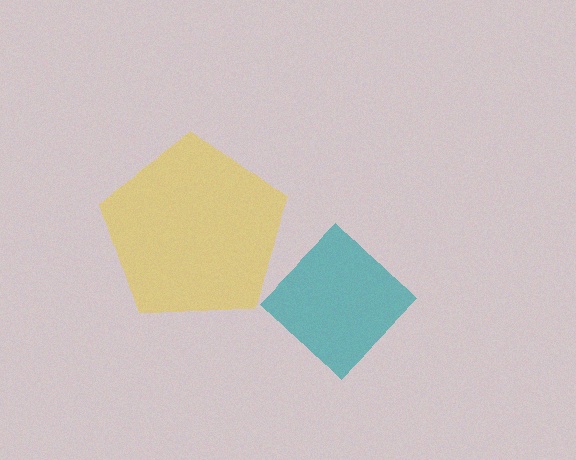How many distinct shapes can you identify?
There are 2 distinct shapes: a teal diamond, a yellow pentagon.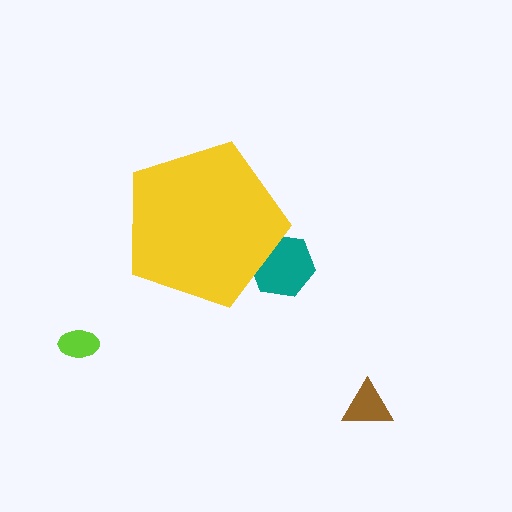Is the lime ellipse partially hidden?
No, the lime ellipse is fully visible.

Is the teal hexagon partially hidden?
Yes, the teal hexagon is partially hidden behind the yellow pentagon.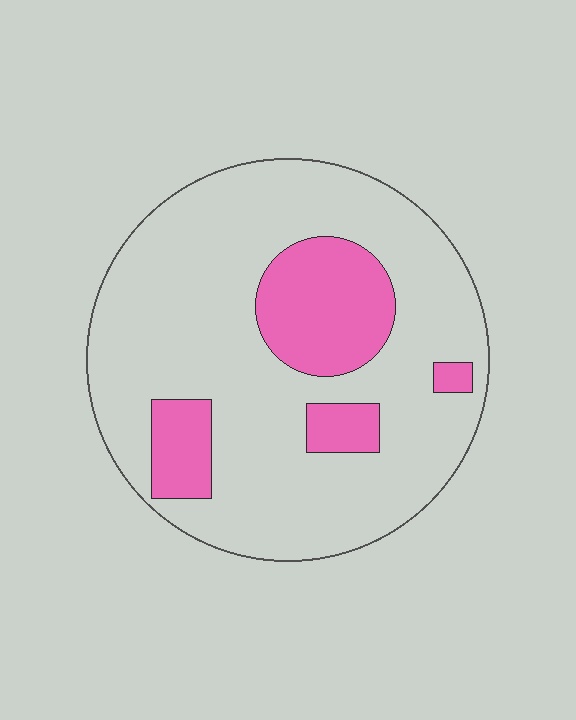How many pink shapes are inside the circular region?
4.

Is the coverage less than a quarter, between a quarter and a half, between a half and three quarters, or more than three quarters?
Less than a quarter.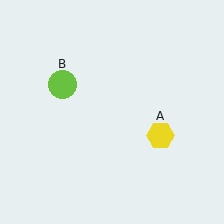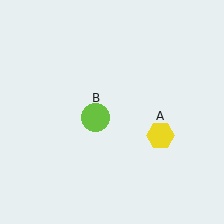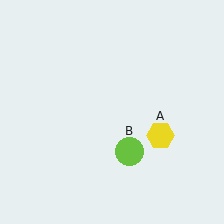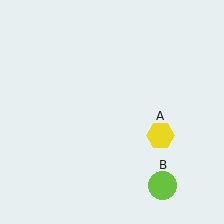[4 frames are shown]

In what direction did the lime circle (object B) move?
The lime circle (object B) moved down and to the right.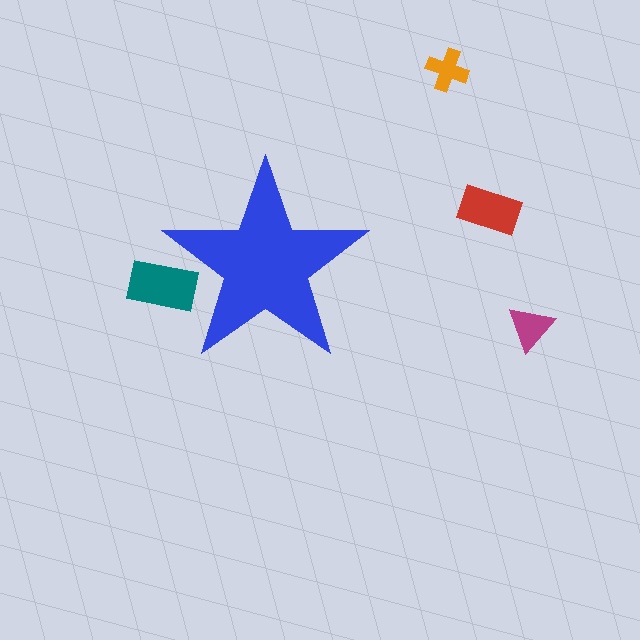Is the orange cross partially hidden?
No, the orange cross is fully visible.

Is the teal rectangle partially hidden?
Yes, the teal rectangle is partially hidden behind the blue star.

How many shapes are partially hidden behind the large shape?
1 shape is partially hidden.